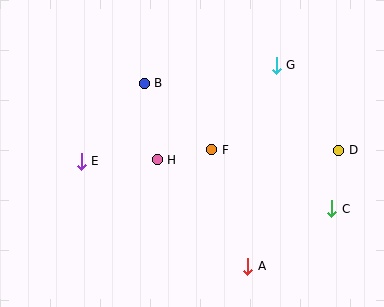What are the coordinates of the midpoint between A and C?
The midpoint between A and C is at (290, 237).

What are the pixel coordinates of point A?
Point A is at (248, 266).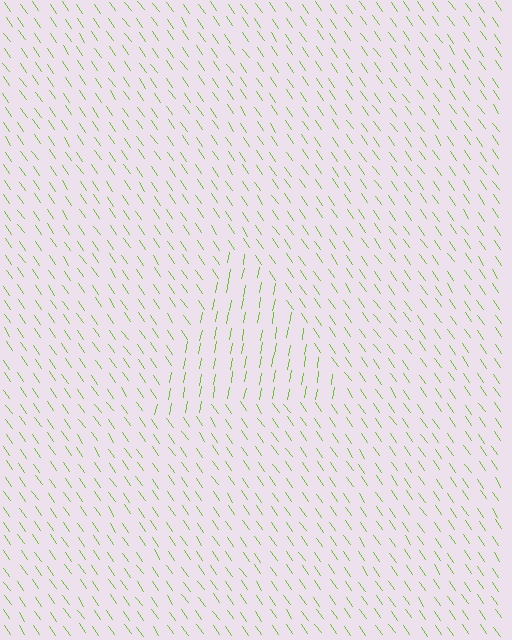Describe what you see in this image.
The image is filled with small lime line segments. A triangle region in the image has lines oriented differently from the surrounding lines, creating a visible texture boundary.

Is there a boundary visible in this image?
Yes, there is a texture boundary formed by a change in line orientation.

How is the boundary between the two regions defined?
The boundary is defined purely by a change in line orientation (approximately 45 degrees difference). All lines are the same color and thickness.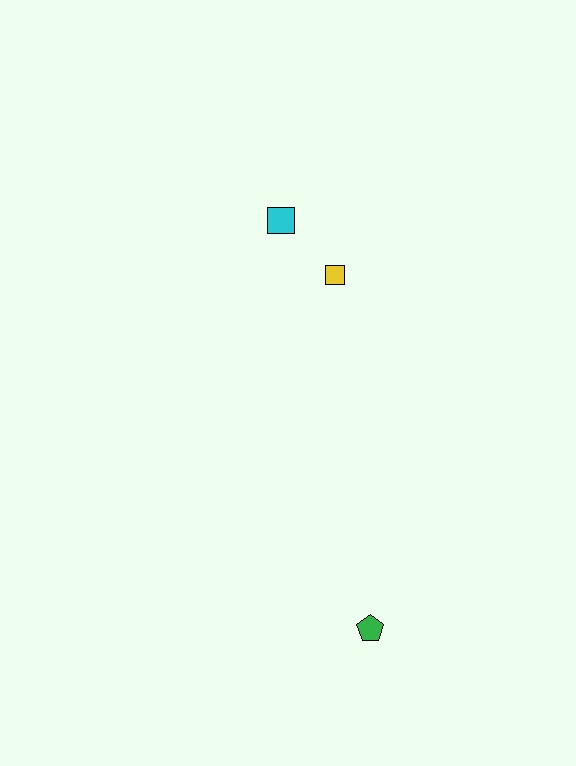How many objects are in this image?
There are 3 objects.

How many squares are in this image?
There are 2 squares.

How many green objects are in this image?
There is 1 green object.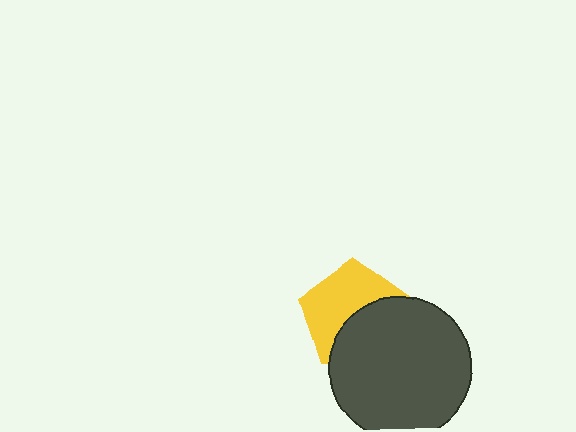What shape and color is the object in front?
The object in front is a dark gray circle.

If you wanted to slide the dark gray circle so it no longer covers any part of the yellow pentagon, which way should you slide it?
Slide it down — that is the most direct way to separate the two shapes.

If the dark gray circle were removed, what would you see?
You would see the complete yellow pentagon.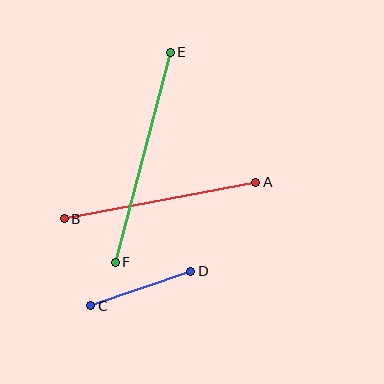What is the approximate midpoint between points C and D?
The midpoint is at approximately (141, 288) pixels.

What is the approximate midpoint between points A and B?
The midpoint is at approximately (160, 200) pixels.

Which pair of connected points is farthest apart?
Points E and F are farthest apart.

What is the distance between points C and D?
The distance is approximately 105 pixels.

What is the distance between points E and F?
The distance is approximately 217 pixels.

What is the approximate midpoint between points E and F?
The midpoint is at approximately (143, 157) pixels.